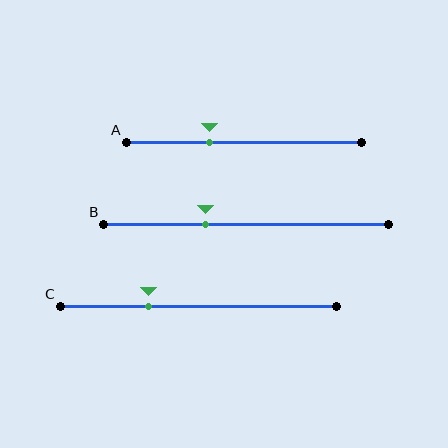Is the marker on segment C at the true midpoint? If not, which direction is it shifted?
No, the marker on segment C is shifted to the left by about 18% of the segment length.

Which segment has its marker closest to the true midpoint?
Segment B has its marker closest to the true midpoint.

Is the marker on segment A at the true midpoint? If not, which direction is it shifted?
No, the marker on segment A is shifted to the left by about 15% of the segment length.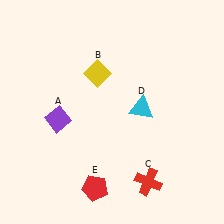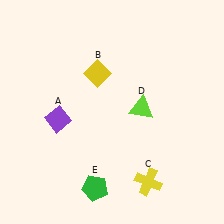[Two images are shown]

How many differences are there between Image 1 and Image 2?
There are 3 differences between the two images.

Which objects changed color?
C changed from red to yellow. D changed from cyan to lime. E changed from red to green.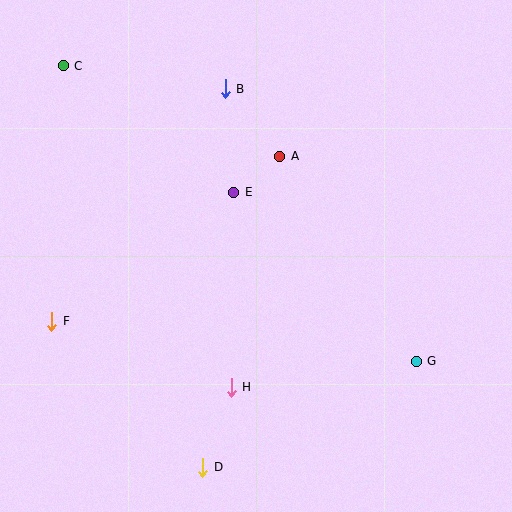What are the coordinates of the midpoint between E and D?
The midpoint between E and D is at (218, 330).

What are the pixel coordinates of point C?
Point C is at (63, 66).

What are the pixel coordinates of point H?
Point H is at (231, 387).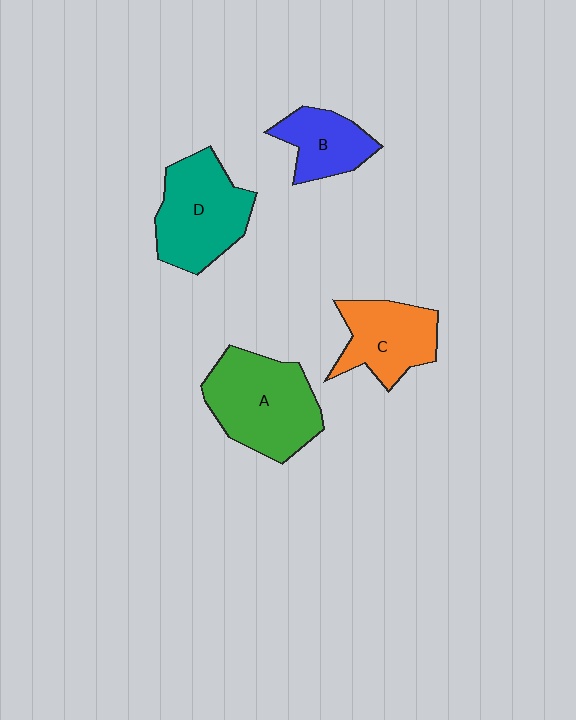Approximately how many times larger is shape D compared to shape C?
Approximately 1.3 times.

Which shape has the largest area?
Shape A (green).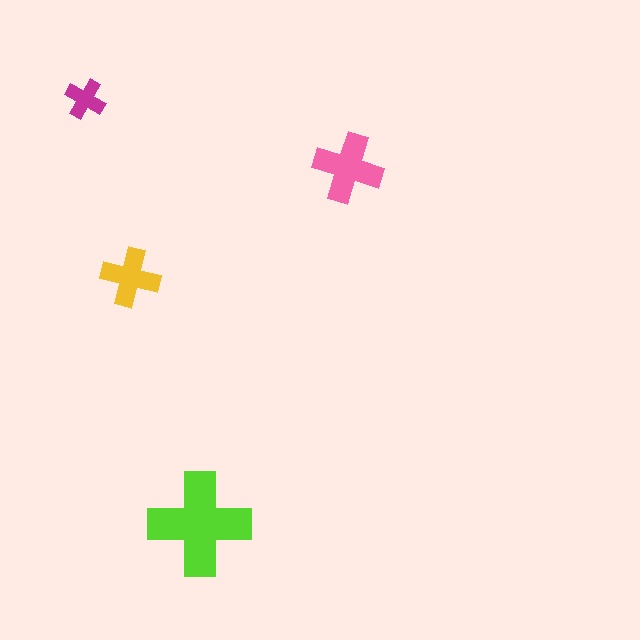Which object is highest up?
The magenta cross is topmost.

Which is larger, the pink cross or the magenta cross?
The pink one.